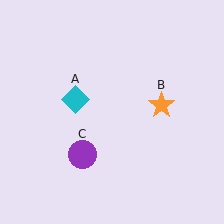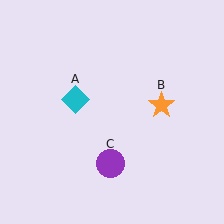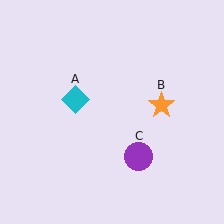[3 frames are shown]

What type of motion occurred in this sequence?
The purple circle (object C) rotated counterclockwise around the center of the scene.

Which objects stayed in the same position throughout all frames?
Cyan diamond (object A) and orange star (object B) remained stationary.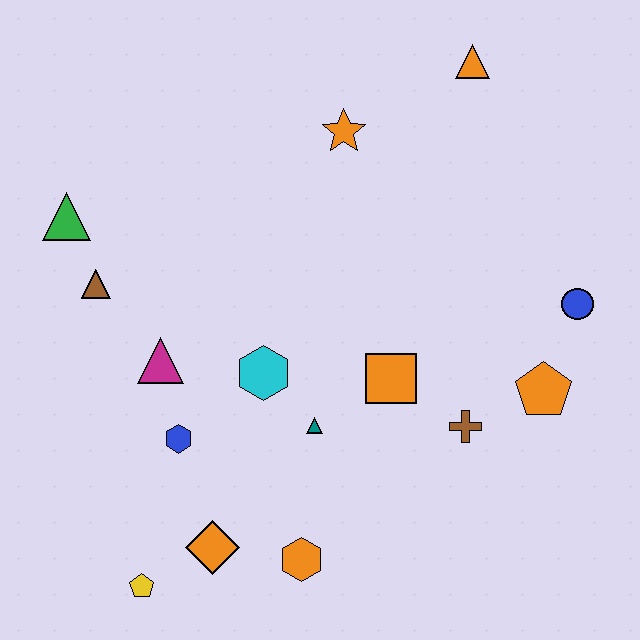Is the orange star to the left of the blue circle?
Yes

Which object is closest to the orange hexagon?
The orange diamond is closest to the orange hexagon.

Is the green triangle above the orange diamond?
Yes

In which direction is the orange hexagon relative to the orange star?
The orange hexagon is below the orange star.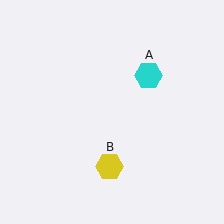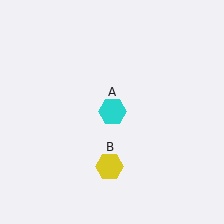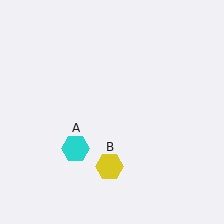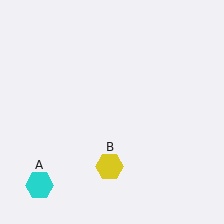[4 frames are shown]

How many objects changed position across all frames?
1 object changed position: cyan hexagon (object A).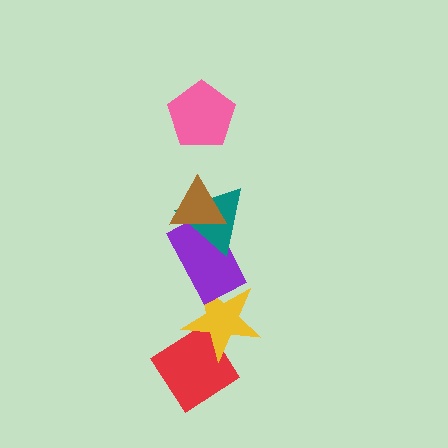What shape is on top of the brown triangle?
The pink pentagon is on top of the brown triangle.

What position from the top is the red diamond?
The red diamond is 6th from the top.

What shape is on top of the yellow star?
The purple rectangle is on top of the yellow star.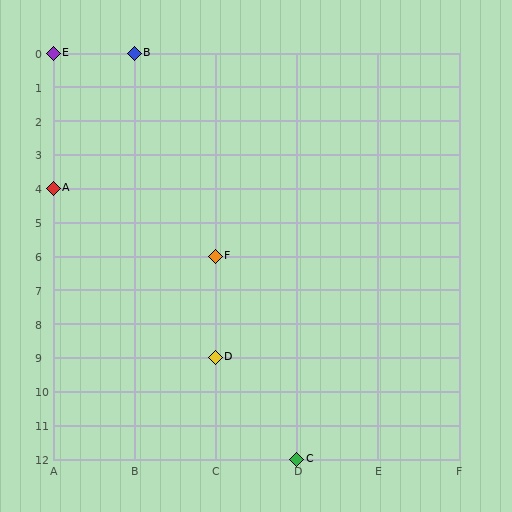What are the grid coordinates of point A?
Point A is at grid coordinates (A, 4).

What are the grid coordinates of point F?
Point F is at grid coordinates (C, 6).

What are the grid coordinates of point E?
Point E is at grid coordinates (A, 0).